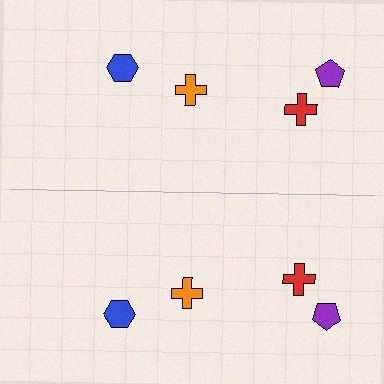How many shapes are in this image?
There are 8 shapes in this image.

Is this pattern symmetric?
Yes, this pattern has bilateral (reflection) symmetry.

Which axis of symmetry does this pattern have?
The pattern has a horizontal axis of symmetry running through the center of the image.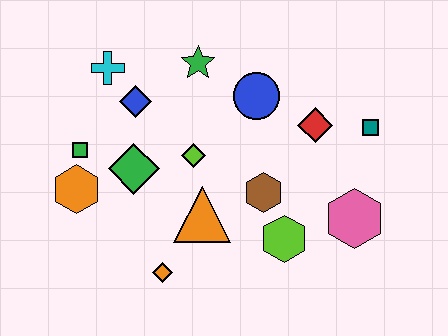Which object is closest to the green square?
The orange hexagon is closest to the green square.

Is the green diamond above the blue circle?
No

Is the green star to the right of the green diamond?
Yes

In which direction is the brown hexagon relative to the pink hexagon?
The brown hexagon is to the left of the pink hexagon.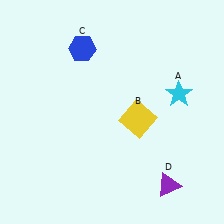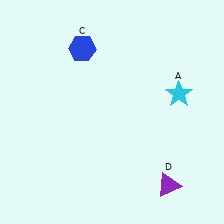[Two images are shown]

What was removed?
The yellow square (B) was removed in Image 2.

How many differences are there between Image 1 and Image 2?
There is 1 difference between the two images.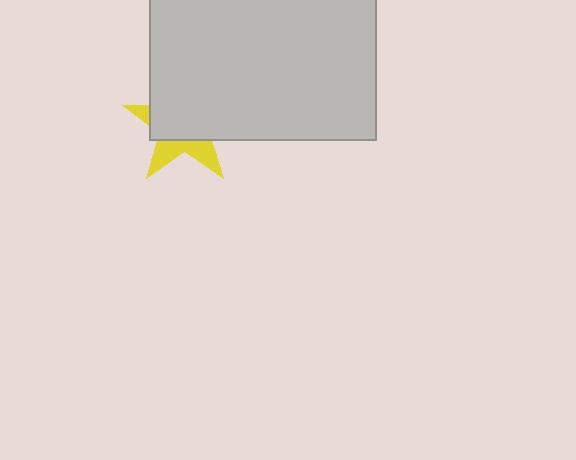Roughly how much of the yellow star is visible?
A small part of it is visible (roughly 34%).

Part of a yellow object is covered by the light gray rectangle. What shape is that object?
It is a star.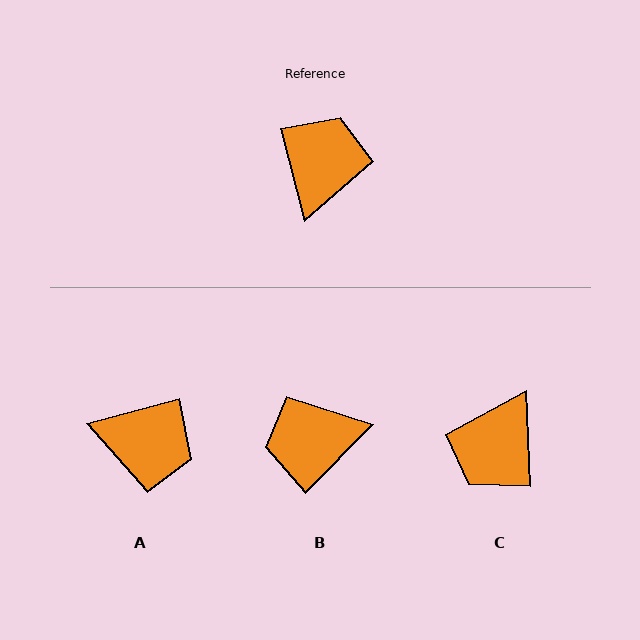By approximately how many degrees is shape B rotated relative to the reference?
Approximately 121 degrees counter-clockwise.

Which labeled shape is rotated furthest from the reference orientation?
C, about 168 degrees away.